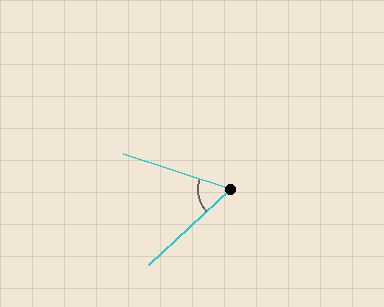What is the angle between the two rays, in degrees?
Approximately 61 degrees.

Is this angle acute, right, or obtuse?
It is acute.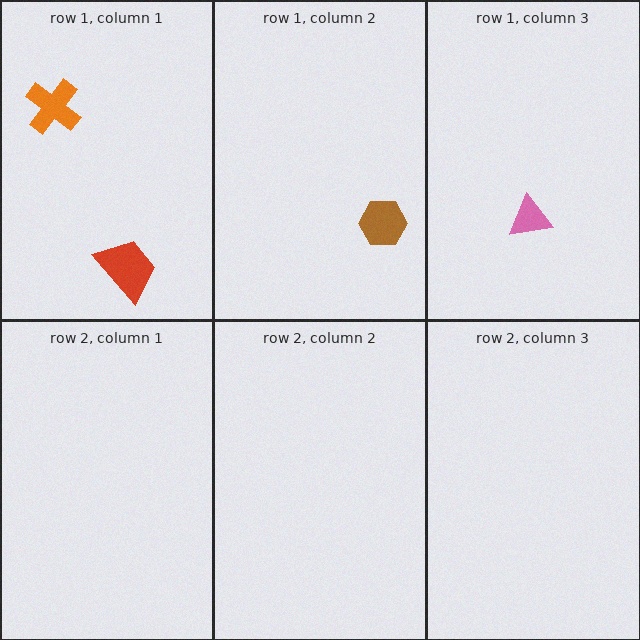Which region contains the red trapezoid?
The row 1, column 1 region.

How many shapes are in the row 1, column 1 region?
2.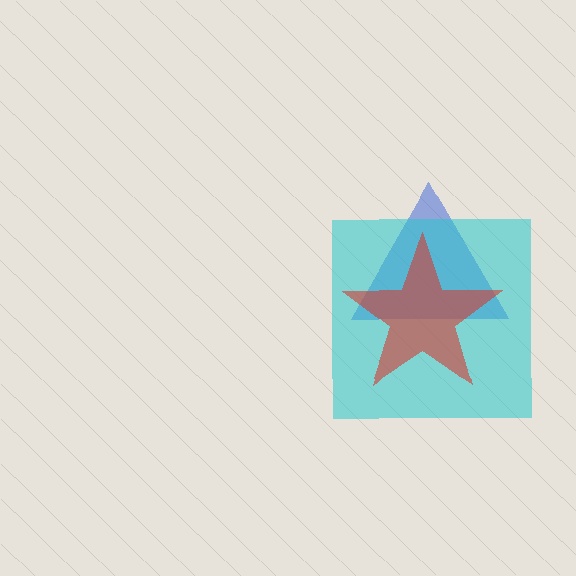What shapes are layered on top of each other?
The layered shapes are: a blue triangle, a cyan square, a red star.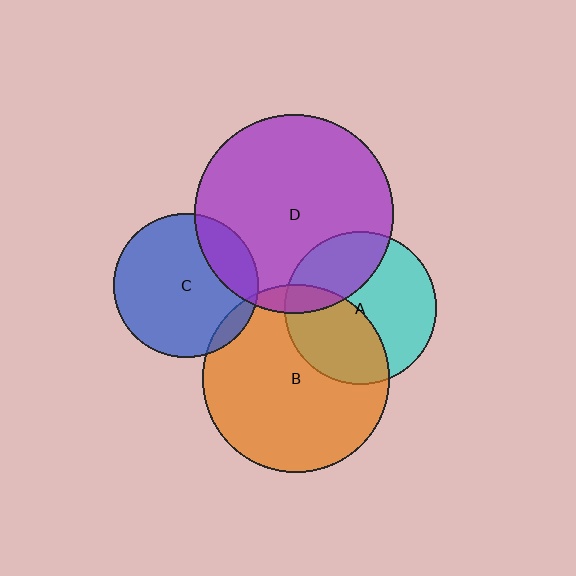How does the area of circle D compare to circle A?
Approximately 1.7 times.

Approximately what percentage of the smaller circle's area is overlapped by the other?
Approximately 5%.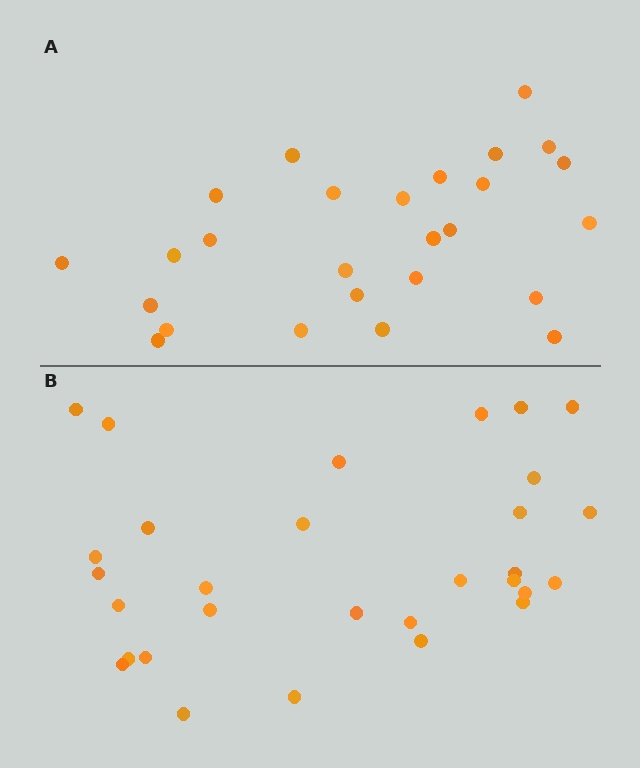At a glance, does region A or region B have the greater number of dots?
Region B (the bottom region) has more dots.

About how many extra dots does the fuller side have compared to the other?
Region B has about 4 more dots than region A.